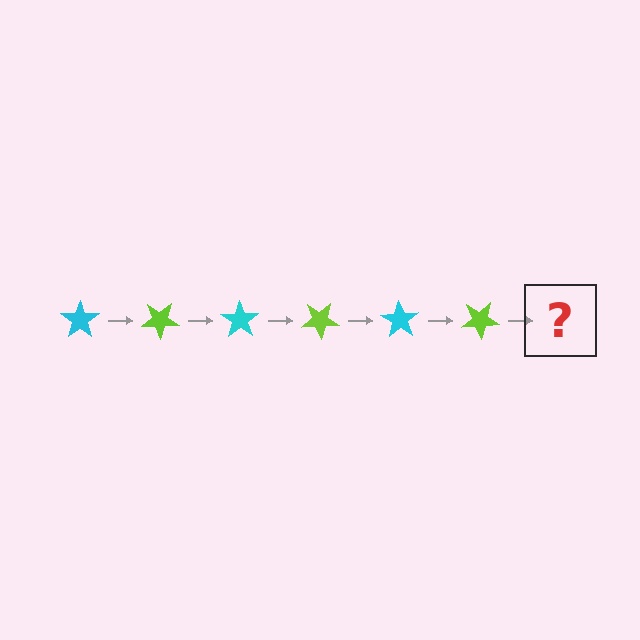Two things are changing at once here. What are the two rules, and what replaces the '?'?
The two rules are that it rotates 35 degrees each step and the color cycles through cyan and lime. The '?' should be a cyan star, rotated 210 degrees from the start.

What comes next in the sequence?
The next element should be a cyan star, rotated 210 degrees from the start.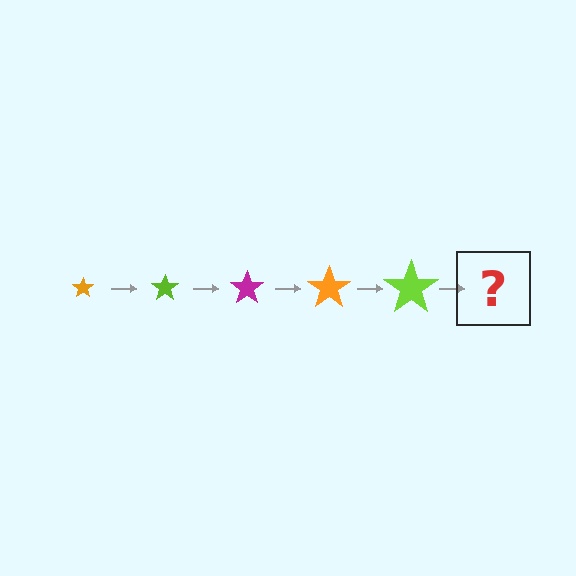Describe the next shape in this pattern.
It should be a magenta star, larger than the previous one.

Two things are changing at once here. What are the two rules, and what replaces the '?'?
The two rules are that the star grows larger each step and the color cycles through orange, lime, and magenta. The '?' should be a magenta star, larger than the previous one.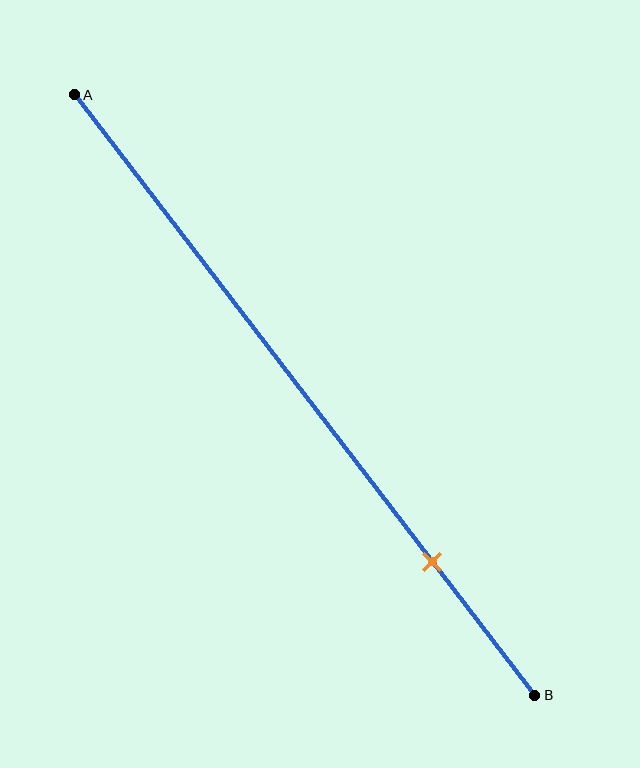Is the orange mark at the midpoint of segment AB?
No, the mark is at about 80% from A, not at the 50% midpoint.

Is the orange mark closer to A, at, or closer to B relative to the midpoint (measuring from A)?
The orange mark is closer to point B than the midpoint of segment AB.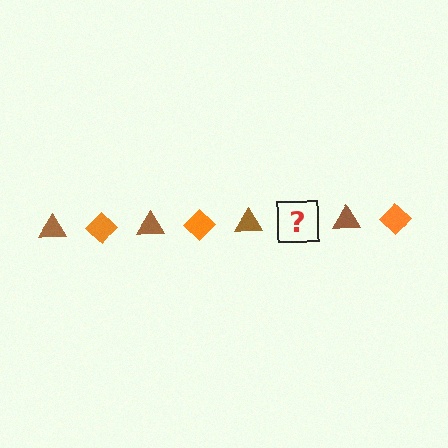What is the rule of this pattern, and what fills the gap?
The rule is that the pattern alternates between brown triangle and orange diamond. The gap should be filled with an orange diamond.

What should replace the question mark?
The question mark should be replaced with an orange diamond.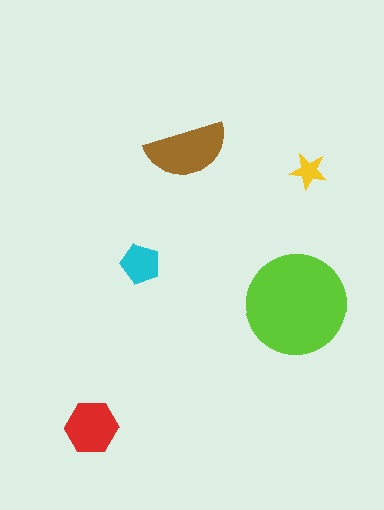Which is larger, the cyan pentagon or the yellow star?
The cyan pentagon.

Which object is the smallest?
The yellow star.